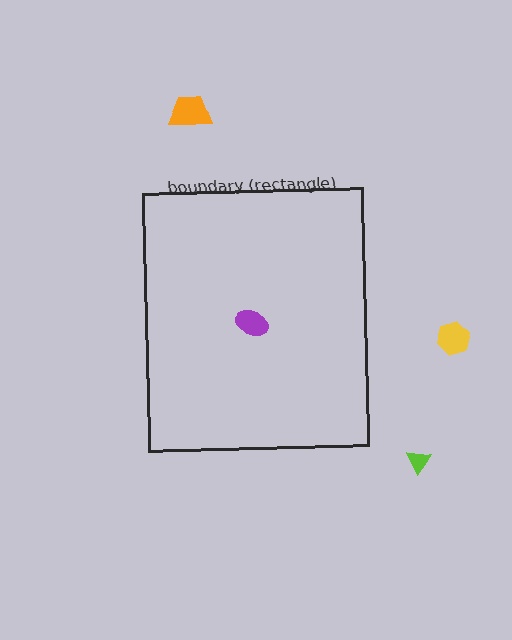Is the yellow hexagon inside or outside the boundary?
Outside.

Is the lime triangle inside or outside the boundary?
Outside.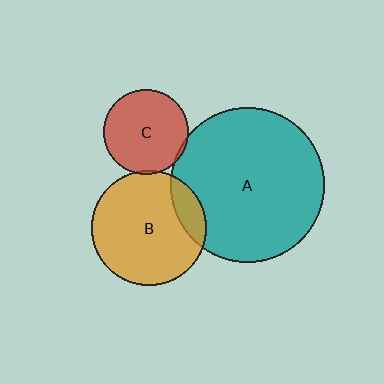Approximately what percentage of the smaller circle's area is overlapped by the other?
Approximately 5%.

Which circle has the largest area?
Circle A (teal).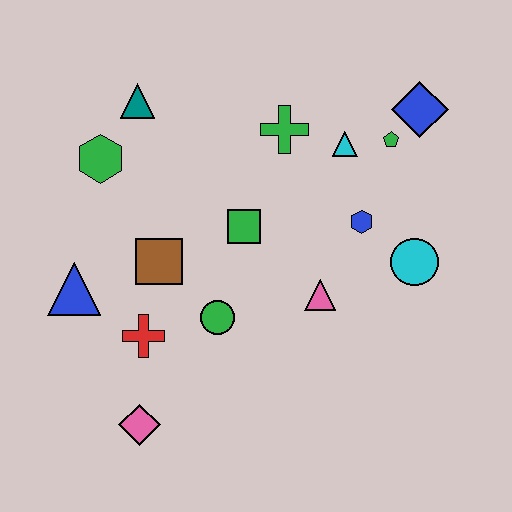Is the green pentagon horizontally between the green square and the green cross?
No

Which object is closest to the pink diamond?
The red cross is closest to the pink diamond.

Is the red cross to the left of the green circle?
Yes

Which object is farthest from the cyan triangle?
The pink diamond is farthest from the cyan triangle.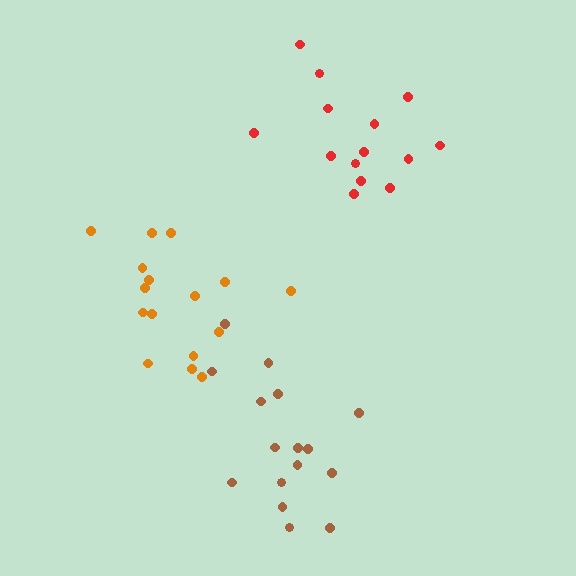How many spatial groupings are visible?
There are 3 spatial groupings.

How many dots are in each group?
Group 1: 16 dots, Group 2: 14 dots, Group 3: 16 dots (46 total).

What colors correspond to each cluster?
The clusters are colored: orange, red, brown.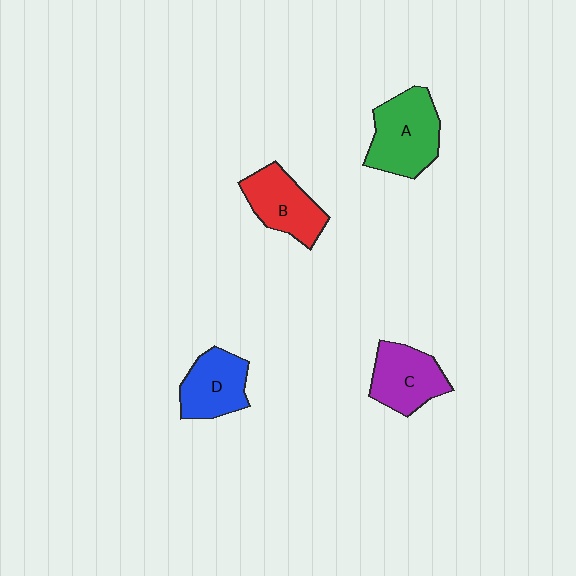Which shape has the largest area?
Shape A (green).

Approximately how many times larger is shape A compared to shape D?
Approximately 1.3 times.